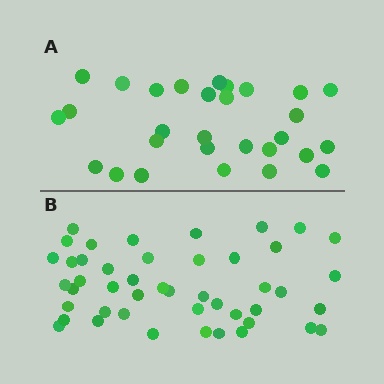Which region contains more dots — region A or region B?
Region B (the bottom region) has more dots.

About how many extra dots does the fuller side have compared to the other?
Region B has approximately 15 more dots than region A.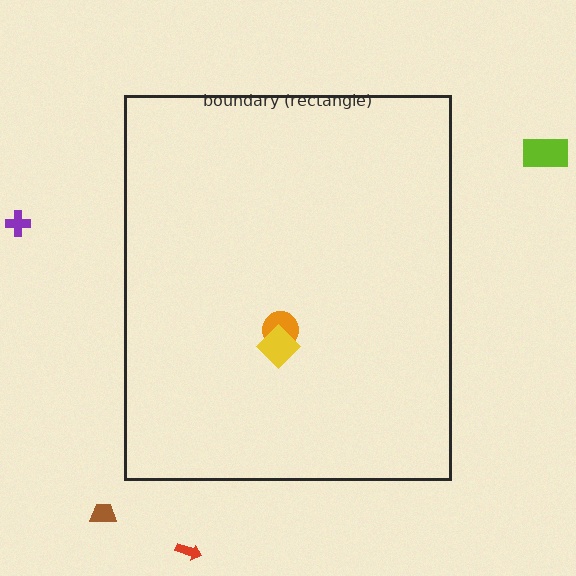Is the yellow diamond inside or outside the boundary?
Inside.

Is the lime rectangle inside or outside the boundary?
Outside.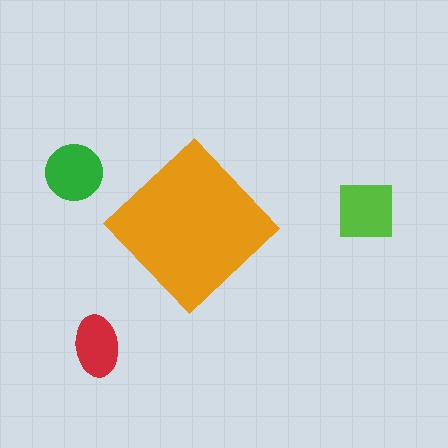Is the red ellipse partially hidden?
No, the red ellipse is fully visible.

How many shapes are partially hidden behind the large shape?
0 shapes are partially hidden.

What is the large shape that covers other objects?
An orange diamond.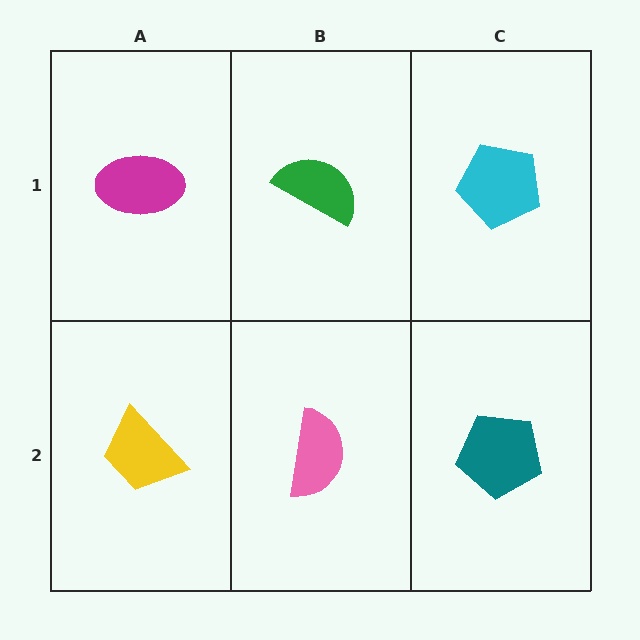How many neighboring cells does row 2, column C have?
2.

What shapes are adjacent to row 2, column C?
A cyan pentagon (row 1, column C), a pink semicircle (row 2, column B).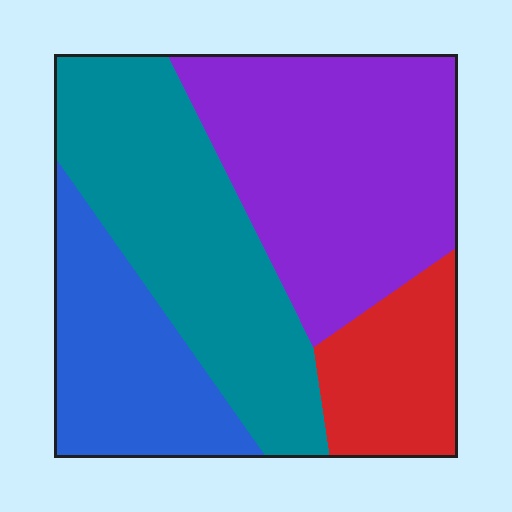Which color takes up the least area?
Red, at roughly 15%.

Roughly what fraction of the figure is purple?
Purple takes up between a quarter and a half of the figure.